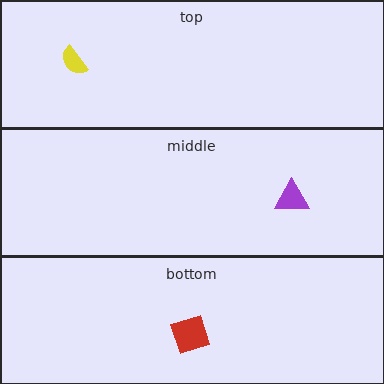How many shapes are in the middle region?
1.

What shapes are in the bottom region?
The red diamond.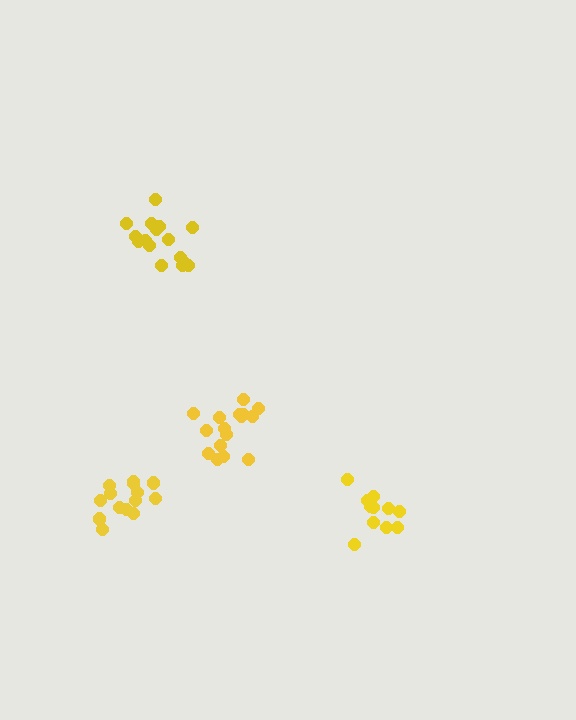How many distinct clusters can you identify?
There are 4 distinct clusters.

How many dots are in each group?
Group 1: 16 dots, Group 2: 16 dots, Group 3: 11 dots, Group 4: 14 dots (57 total).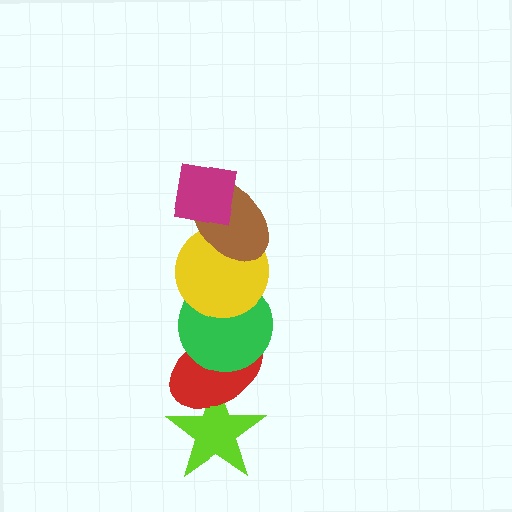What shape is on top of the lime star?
The red ellipse is on top of the lime star.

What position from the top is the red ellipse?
The red ellipse is 5th from the top.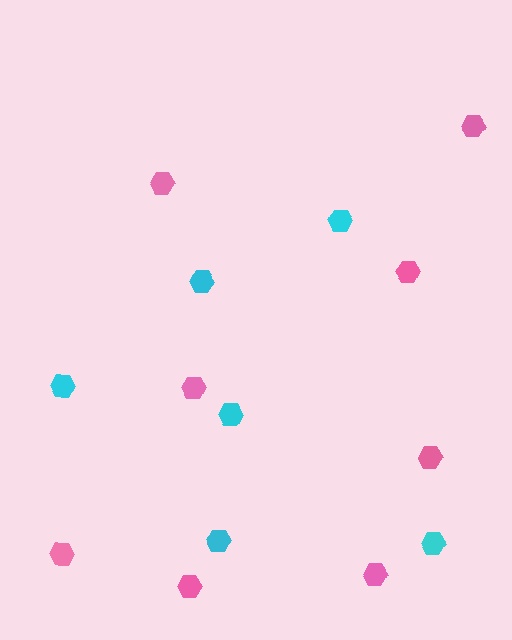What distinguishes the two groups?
There are 2 groups: one group of pink hexagons (8) and one group of cyan hexagons (6).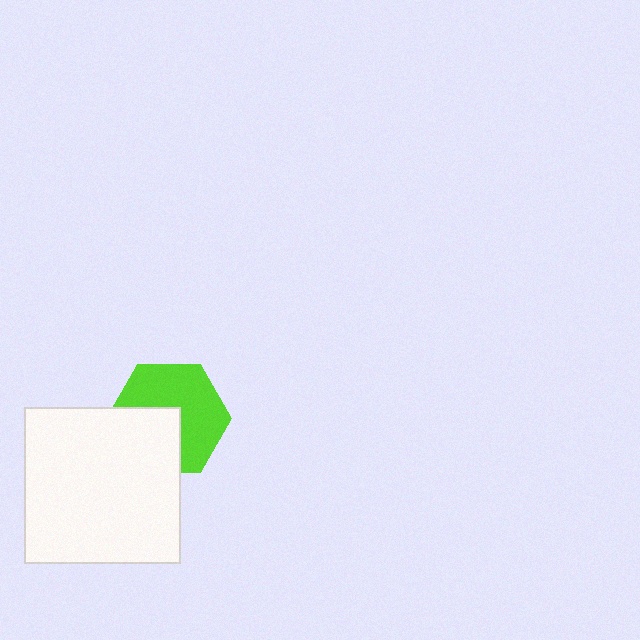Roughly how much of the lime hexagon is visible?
About half of it is visible (roughly 61%).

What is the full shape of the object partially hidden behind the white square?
The partially hidden object is a lime hexagon.